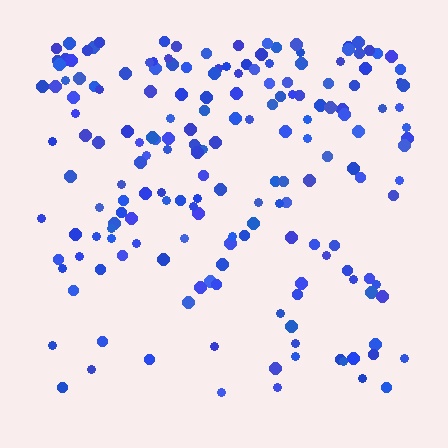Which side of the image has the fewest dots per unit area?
The bottom.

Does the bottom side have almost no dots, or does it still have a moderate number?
Still a moderate number, just noticeably fewer than the top.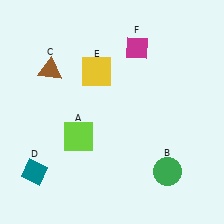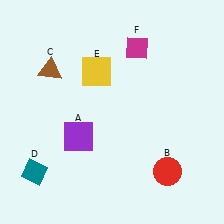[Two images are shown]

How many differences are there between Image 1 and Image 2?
There are 2 differences between the two images.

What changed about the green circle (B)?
In Image 1, B is green. In Image 2, it changed to red.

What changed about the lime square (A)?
In Image 1, A is lime. In Image 2, it changed to purple.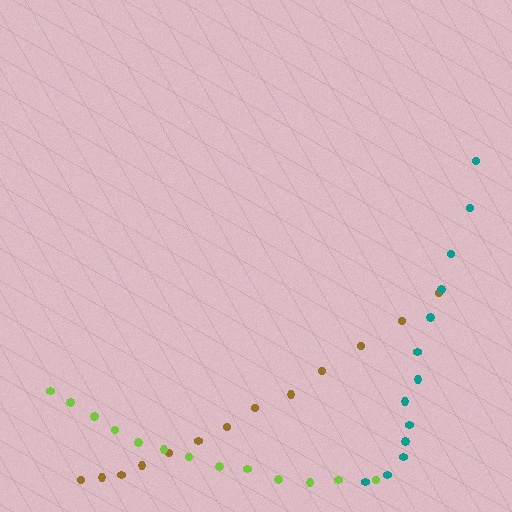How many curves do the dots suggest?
There are 3 distinct paths.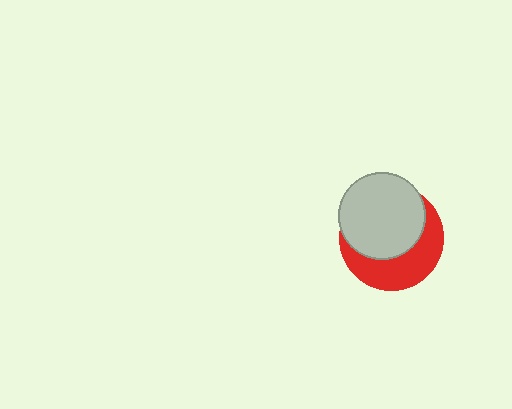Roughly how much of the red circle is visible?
A small part of it is visible (roughly 44%).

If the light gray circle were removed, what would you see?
You would see the complete red circle.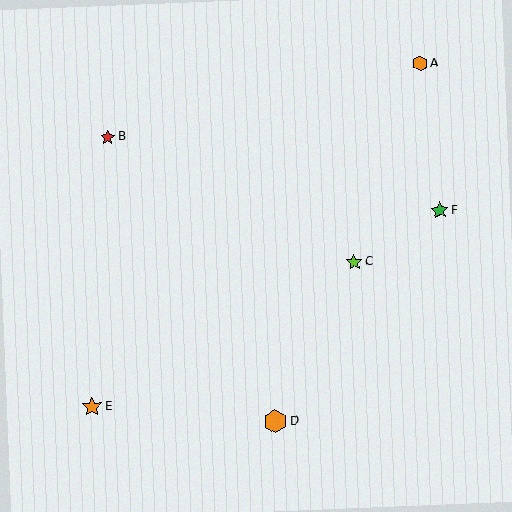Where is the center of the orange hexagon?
The center of the orange hexagon is at (275, 421).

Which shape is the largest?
The orange hexagon (labeled D) is the largest.